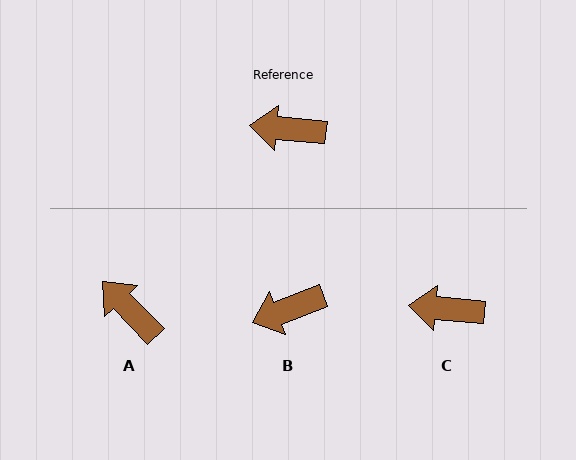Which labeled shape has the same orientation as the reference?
C.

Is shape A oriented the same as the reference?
No, it is off by about 41 degrees.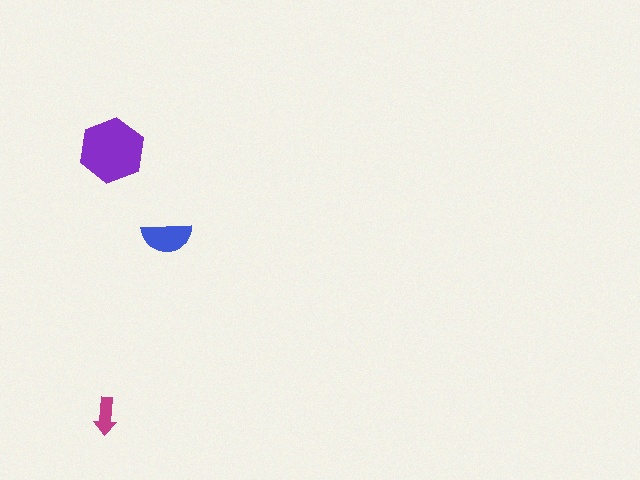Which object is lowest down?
The magenta arrow is bottommost.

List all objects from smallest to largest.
The magenta arrow, the blue semicircle, the purple hexagon.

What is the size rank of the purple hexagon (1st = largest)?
1st.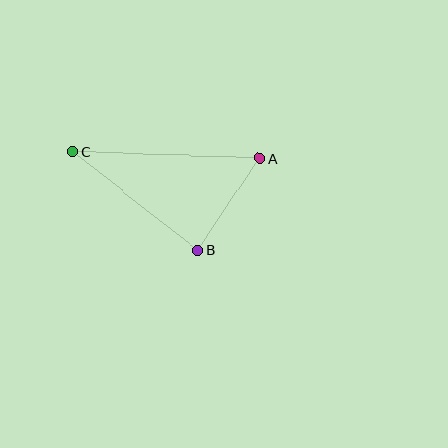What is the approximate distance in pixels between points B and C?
The distance between B and C is approximately 159 pixels.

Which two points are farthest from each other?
Points A and C are farthest from each other.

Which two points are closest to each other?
Points A and B are closest to each other.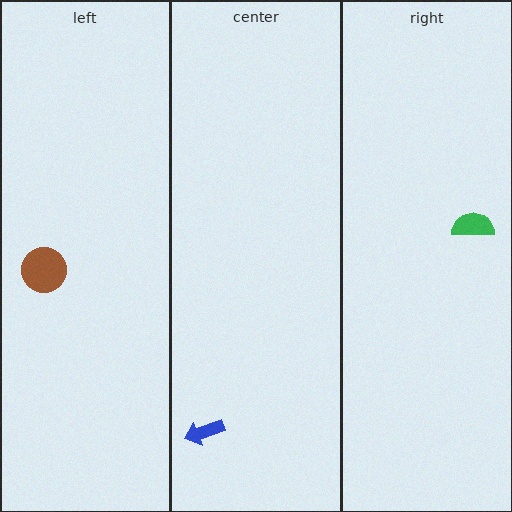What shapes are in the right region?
The green semicircle.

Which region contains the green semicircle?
The right region.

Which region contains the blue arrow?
The center region.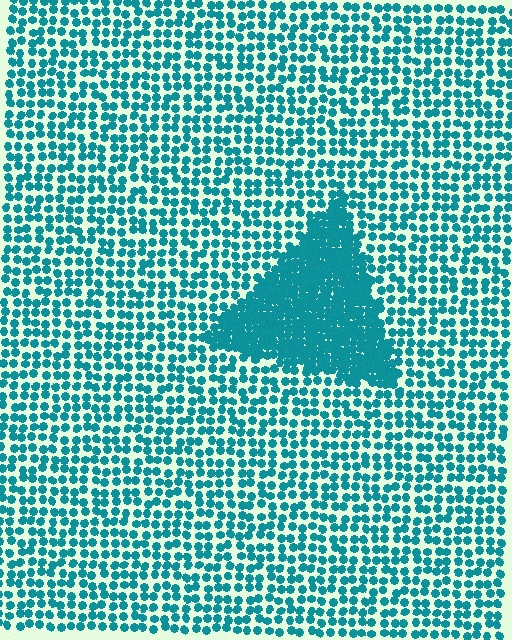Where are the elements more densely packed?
The elements are more densely packed inside the triangle boundary.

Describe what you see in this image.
The image contains small teal elements arranged at two different densities. A triangle-shaped region is visible where the elements are more densely packed than the surrounding area.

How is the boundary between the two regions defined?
The boundary is defined by a change in element density (approximately 2.5x ratio). All elements are the same color, size, and shape.